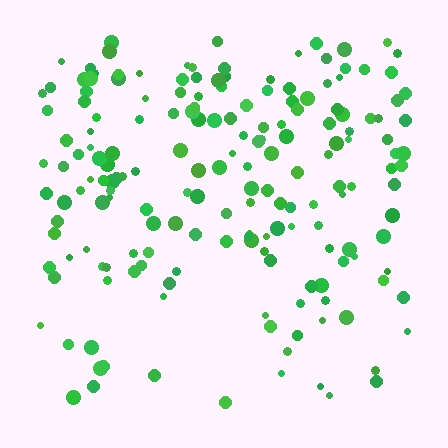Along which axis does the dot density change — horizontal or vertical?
Vertical.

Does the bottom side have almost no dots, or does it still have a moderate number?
Still a moderate number, just noticeably fewer than the top.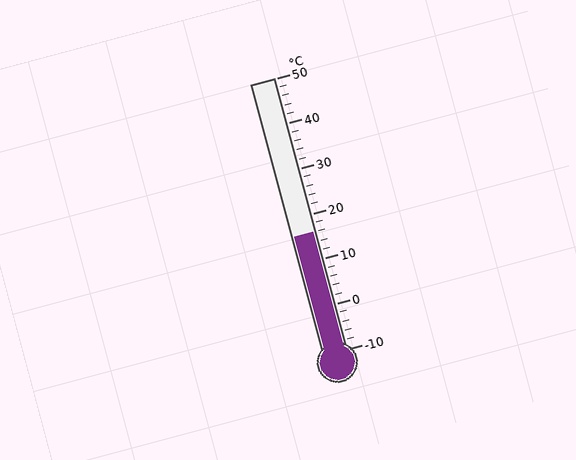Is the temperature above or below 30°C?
The temperature is below 30°C.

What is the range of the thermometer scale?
The thermometer scale ranges from -10°C to 50°C.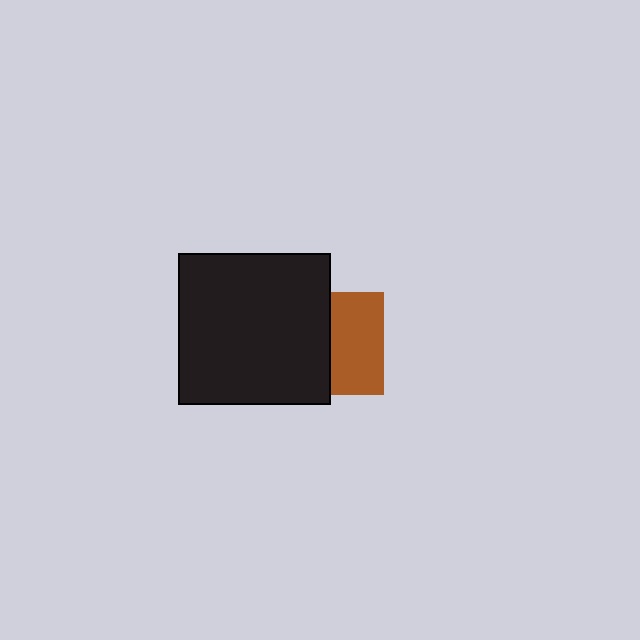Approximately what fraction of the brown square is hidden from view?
Roughly 49% of the brown square is hidden behind the black square.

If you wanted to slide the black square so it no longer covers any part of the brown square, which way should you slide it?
Slide it left — that is the most direct way to separate the two shapes.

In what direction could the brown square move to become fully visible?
The brown square could move right. That would shift it out from behind the black square entirely.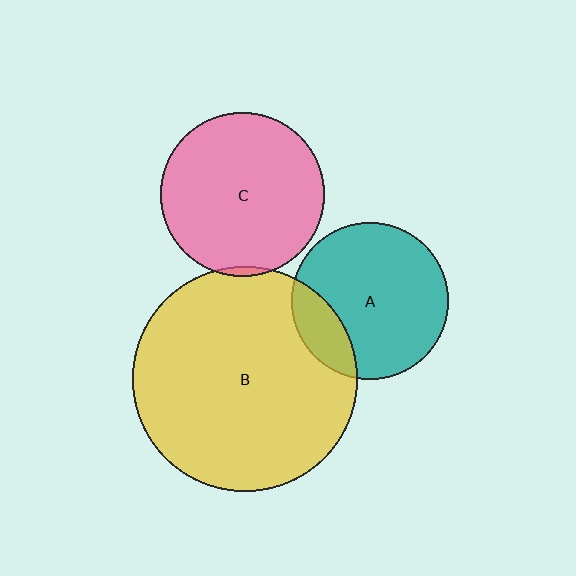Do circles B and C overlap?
Yes.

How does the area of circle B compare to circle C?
Approximately 1.9 times.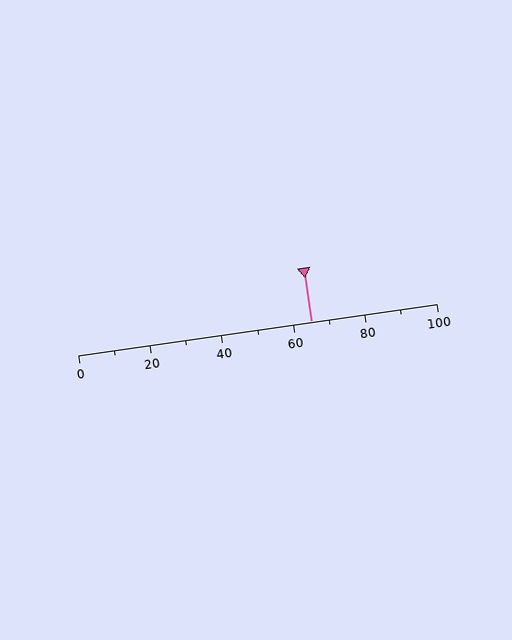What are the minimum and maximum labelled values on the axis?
The axis runs from 0 to 100.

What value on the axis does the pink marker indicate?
The marker indicates approximately 65.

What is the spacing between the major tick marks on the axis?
The major ticks are spaced 20 apart.